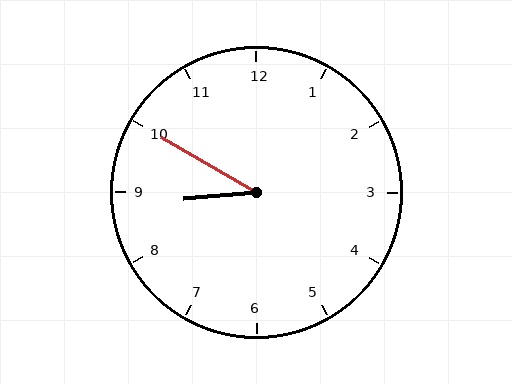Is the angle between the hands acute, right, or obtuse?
It is acute.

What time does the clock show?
8:50.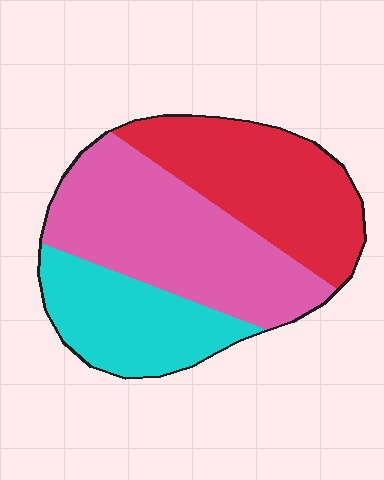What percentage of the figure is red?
Red takes up about one third (1/3) of the figure.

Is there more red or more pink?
Pink.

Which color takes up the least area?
Cyan, at roughly 25%.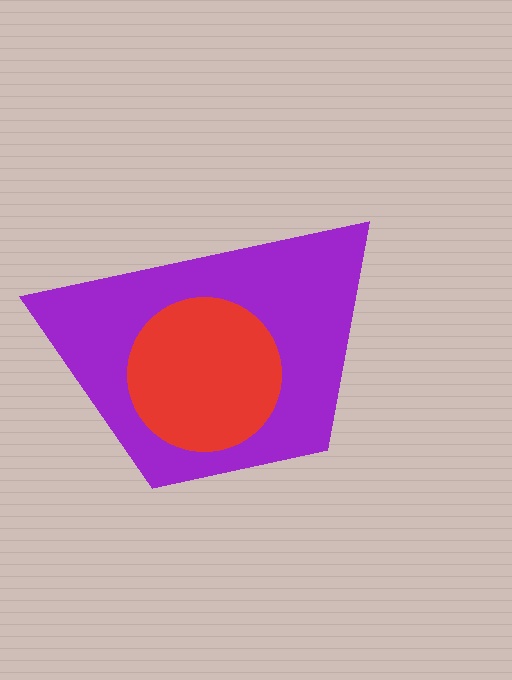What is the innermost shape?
The red circle.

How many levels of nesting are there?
2.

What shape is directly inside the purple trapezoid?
The red circle.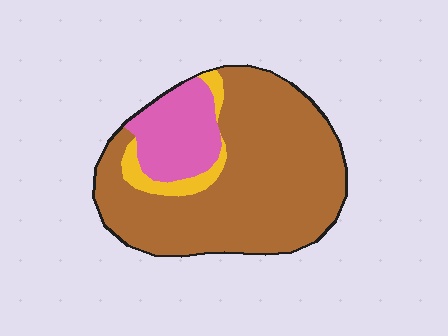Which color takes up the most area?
Brown, at roughly 75%.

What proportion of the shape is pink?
Pink takes up about one fifth (1/5) of the shape.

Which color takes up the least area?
Yellow, at roughly 5%.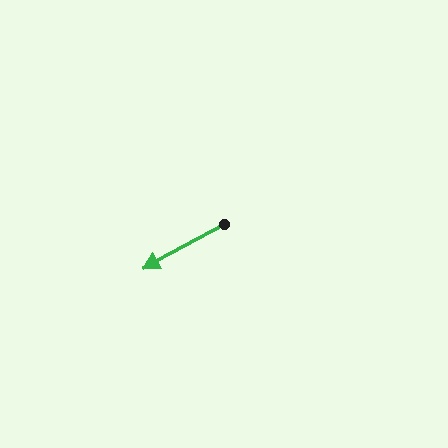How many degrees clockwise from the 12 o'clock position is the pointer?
Approximately 241 degrees.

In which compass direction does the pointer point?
Southwest.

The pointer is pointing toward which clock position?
Roughly 8 o'clock.